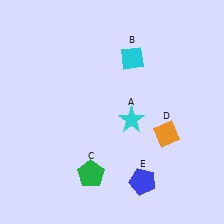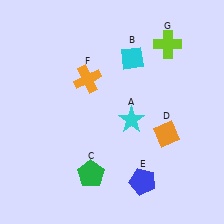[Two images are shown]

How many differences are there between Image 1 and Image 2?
There are 2 differences between the two images.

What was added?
An orange cross (F), a lime cross (G) were added in Image 2.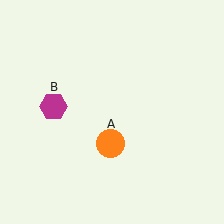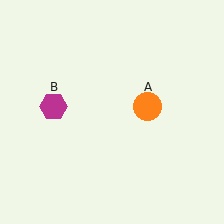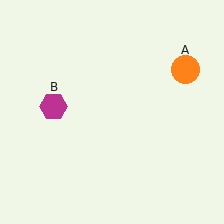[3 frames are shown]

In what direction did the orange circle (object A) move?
The orange circle (object A) moved up and to the right.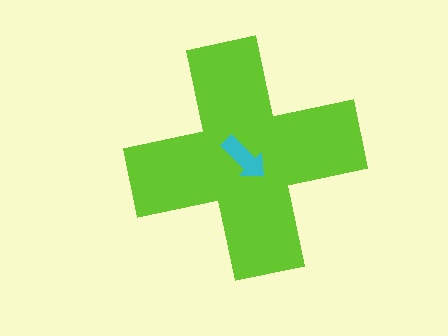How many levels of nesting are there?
2.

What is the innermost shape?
The cyan arrow.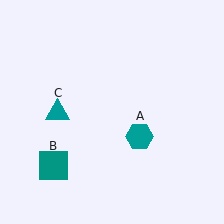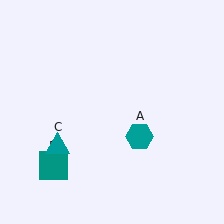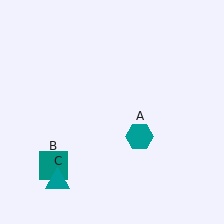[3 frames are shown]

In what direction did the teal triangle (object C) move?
The teal triangle (object C) moved down.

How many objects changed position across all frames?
1 object changed position: teal triangle (object C).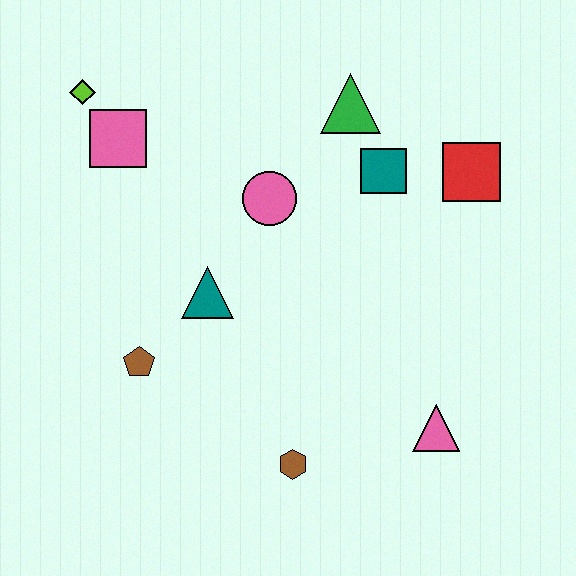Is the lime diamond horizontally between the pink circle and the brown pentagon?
No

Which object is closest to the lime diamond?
The pink square is closest to the lime diamond.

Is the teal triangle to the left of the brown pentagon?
No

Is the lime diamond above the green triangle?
Yes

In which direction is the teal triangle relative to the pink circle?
The teal triangle is below the pink circle.